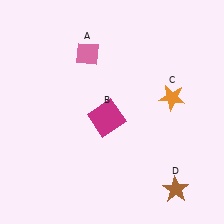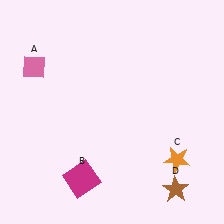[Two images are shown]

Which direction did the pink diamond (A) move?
The pink diamond (A) moved left.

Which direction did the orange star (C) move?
The orange star (C) moved down.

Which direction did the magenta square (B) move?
The magenta square (B) moved down.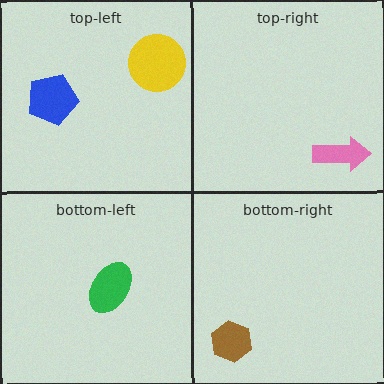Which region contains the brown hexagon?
The bottom-right region.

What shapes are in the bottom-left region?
The green ellipse.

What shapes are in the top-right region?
The pink arrow.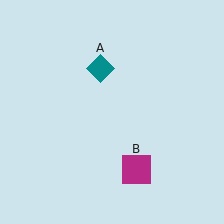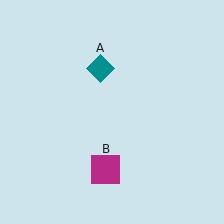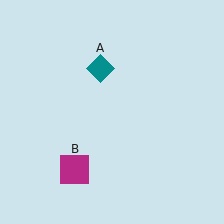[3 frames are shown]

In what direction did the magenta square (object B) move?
The magenta square (object B) moved left.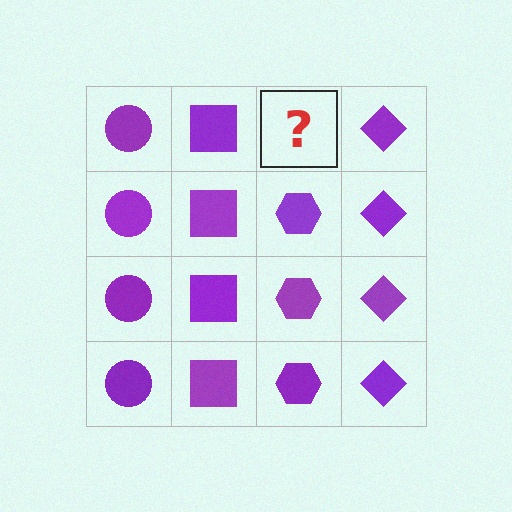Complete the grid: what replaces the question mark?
The question mark should be replaced with a purple hexagon.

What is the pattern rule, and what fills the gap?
The rule is that each column has a consistent shape. The gap should be filled with a purple hexagon.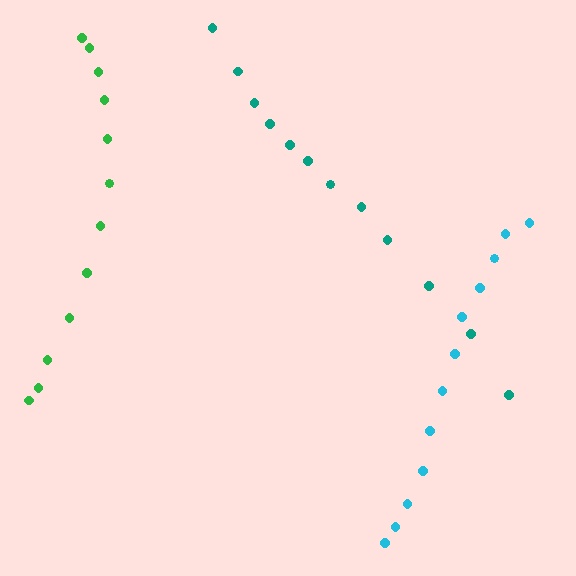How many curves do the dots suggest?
There are 3 distinct paths.